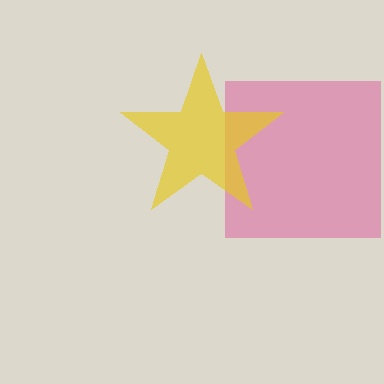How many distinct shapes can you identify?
There are 2 distinct shapes: a pink square, a yellow star.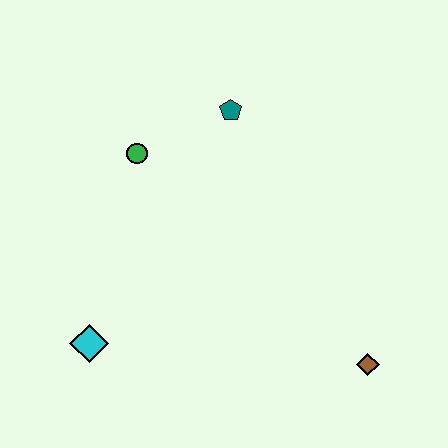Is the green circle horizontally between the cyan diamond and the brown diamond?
Yes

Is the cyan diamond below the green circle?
Yes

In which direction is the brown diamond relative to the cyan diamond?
The brown diamond is to the right of the cyan diamond.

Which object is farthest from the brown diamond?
The green circle is farthest from the brown diamond.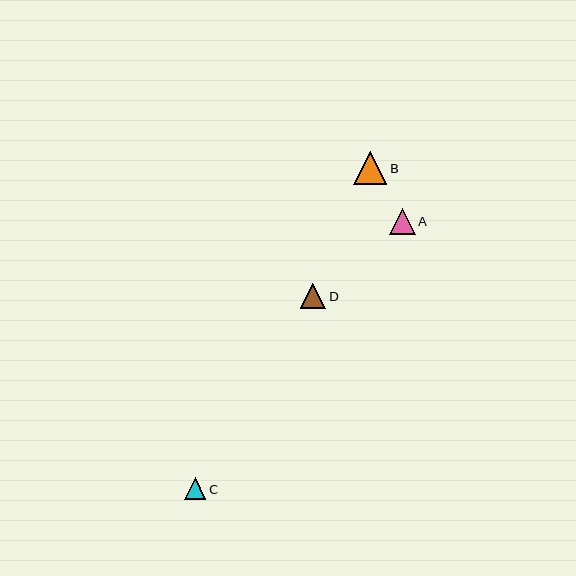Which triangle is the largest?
Triangle B is the largest with a size of approximately 33 pixels.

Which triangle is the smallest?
Triangle C is the smallest with a size of approximately 22 pixels.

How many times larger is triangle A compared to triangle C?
Triangle A is approximately 1.2 times the size of triangle C.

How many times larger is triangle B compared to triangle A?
Triangle B is approximately 1.3 times the size of triangle A.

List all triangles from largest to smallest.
From largest to smallest: B, A, D, C.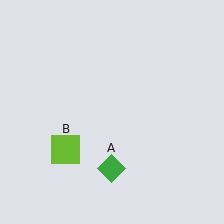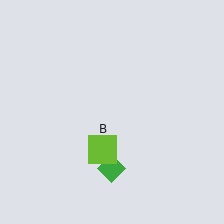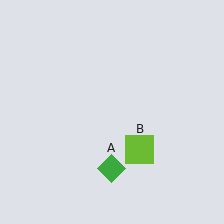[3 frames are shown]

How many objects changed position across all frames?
1 object changed position: lime square (object B).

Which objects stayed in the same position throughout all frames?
Green diamond (object A) remained stationary.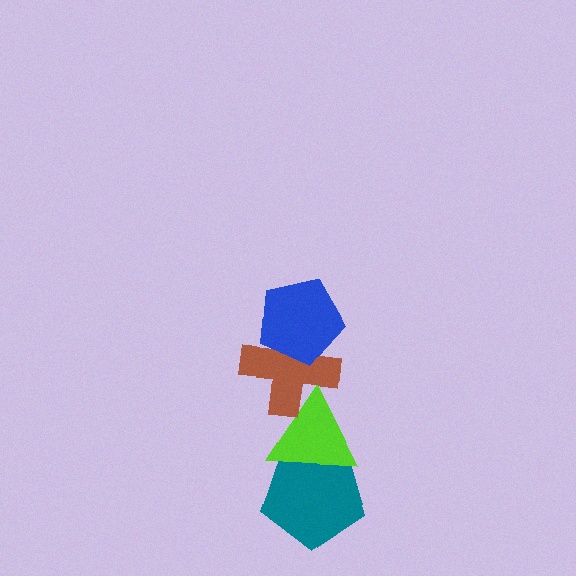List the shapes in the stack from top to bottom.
From top to bottom: the blue pentagon, the brown cross, the lime triangle, the teal pentagon.